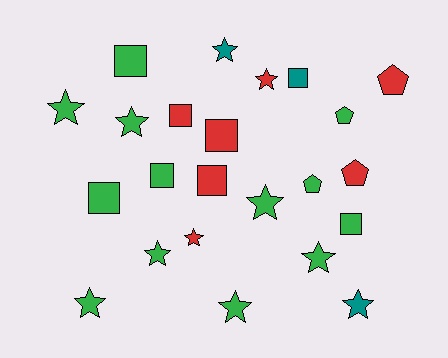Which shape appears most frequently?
Star, with 11 objects.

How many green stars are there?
There are 7 green stars.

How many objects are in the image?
There are 23 objects.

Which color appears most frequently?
Green, with 13 objects.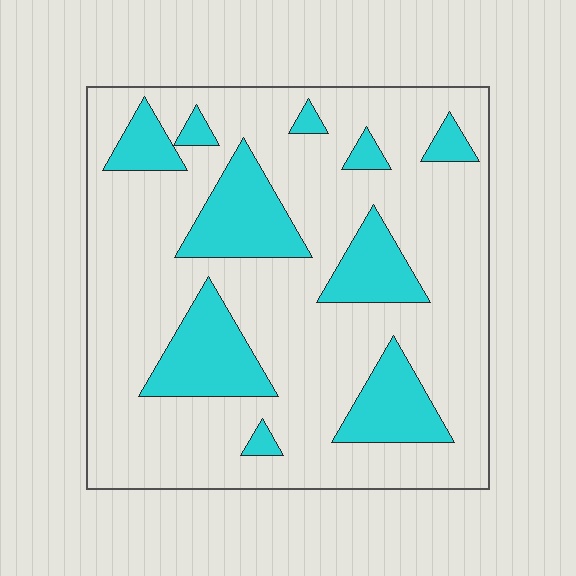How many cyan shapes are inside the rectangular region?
10.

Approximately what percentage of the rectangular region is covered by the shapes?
Approximately 25%.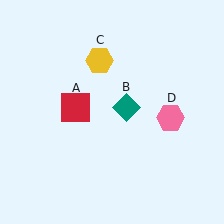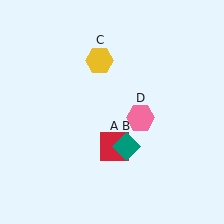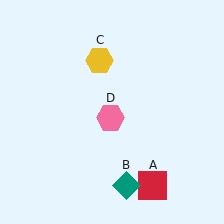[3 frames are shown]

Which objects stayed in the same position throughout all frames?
Yellow hexagon (object C) remained stationary.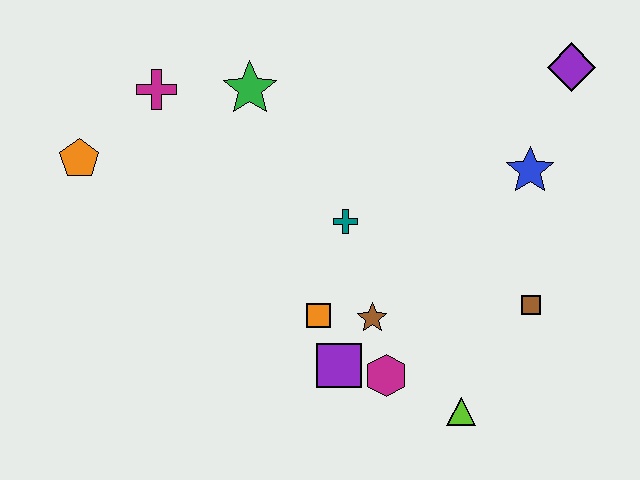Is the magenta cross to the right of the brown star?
No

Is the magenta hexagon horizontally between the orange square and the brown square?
Yes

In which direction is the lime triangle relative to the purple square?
The lime triangle is to the right of the purple square.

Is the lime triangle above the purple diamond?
No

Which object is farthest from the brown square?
The orange pentagon is farthest from the brown square.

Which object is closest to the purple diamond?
The blue star is closest to the purple diamond.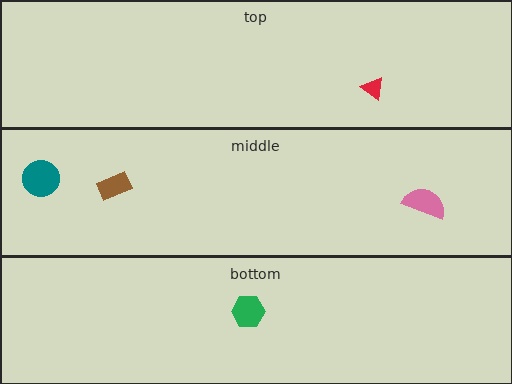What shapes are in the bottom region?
The green hexagon.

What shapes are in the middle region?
The teal circle, the brown rectangle, the pink semicircle.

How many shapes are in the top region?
1.